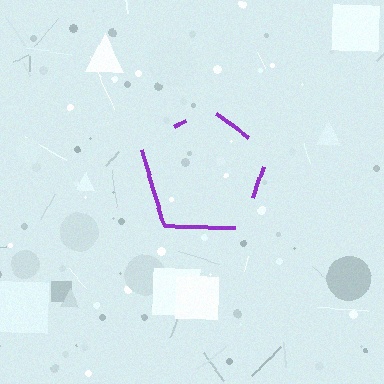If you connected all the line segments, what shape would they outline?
They would outline a pentagon.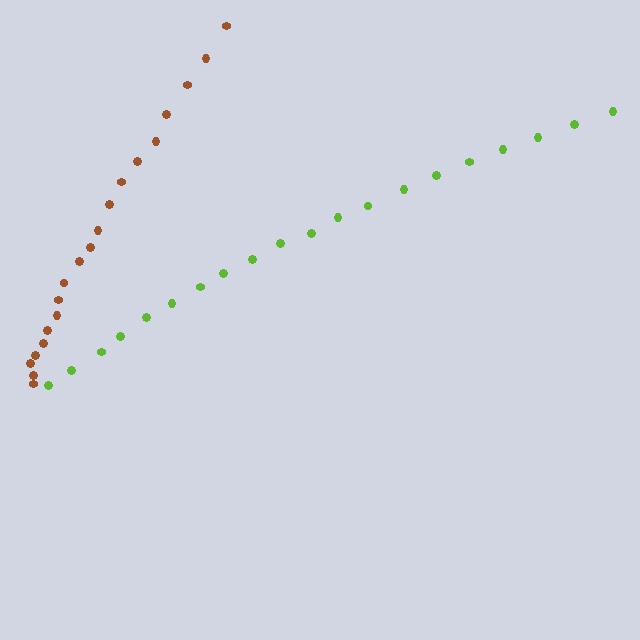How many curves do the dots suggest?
There are 2 distinct paths.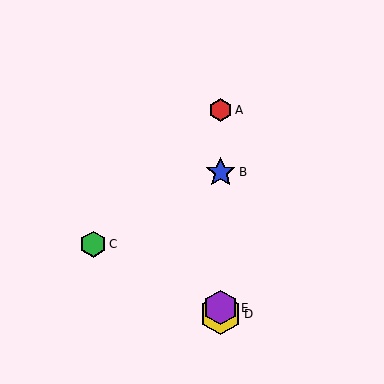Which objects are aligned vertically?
Objects A, B, D, E are aligned vertically.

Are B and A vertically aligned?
Yes, both are at x≈221.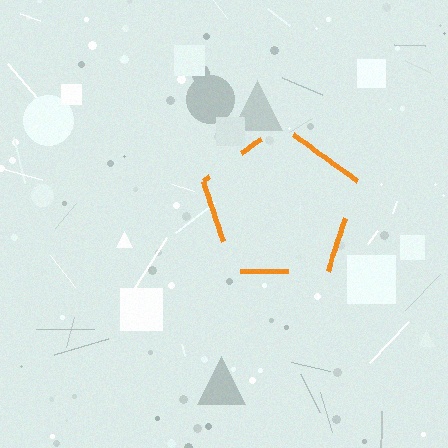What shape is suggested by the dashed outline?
The dashed outline suggests a pentagon.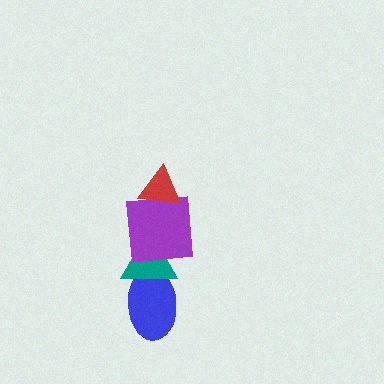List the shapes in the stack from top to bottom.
From top to bottom: the red triangle, the purple square, the teal triangle, the blue ellipse.